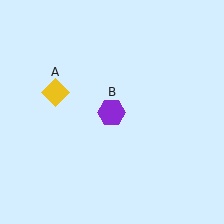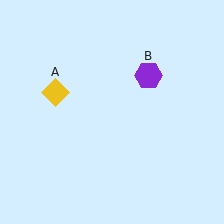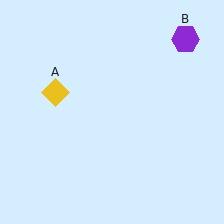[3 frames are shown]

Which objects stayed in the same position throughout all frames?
Yellow diamond (object A) remained stationary.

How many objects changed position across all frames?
1 object changed position: purple hexagon (object B).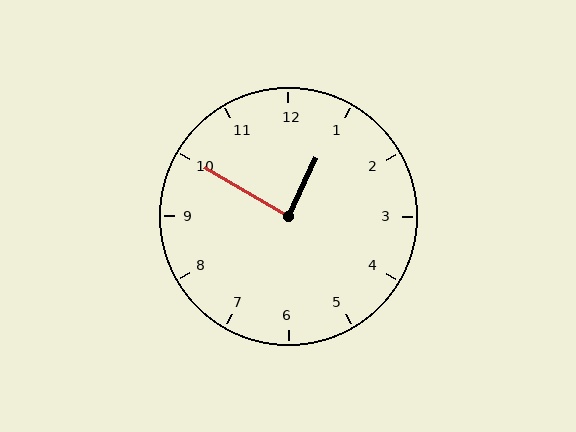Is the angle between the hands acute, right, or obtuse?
It is right.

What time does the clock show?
12:50.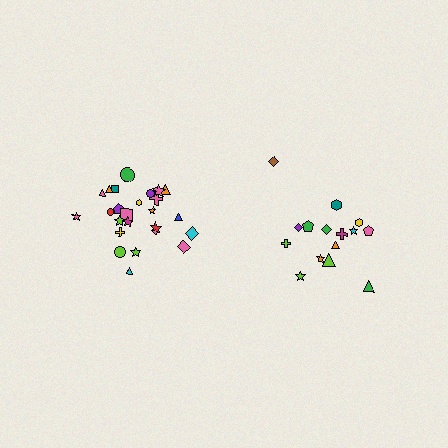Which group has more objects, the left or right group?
The left group.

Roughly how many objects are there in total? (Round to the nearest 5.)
Roughly 40 objects in total.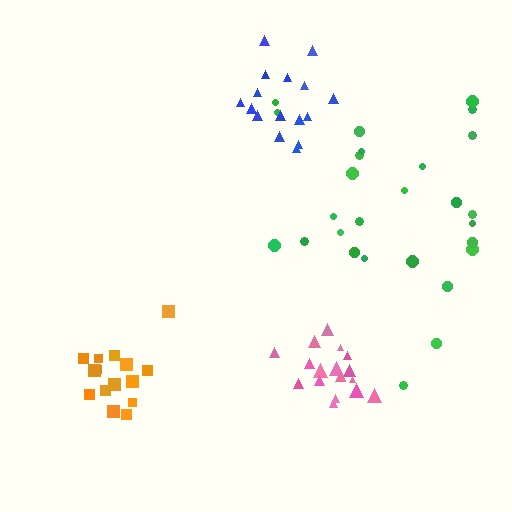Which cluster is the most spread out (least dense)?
Green.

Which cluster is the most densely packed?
Pink.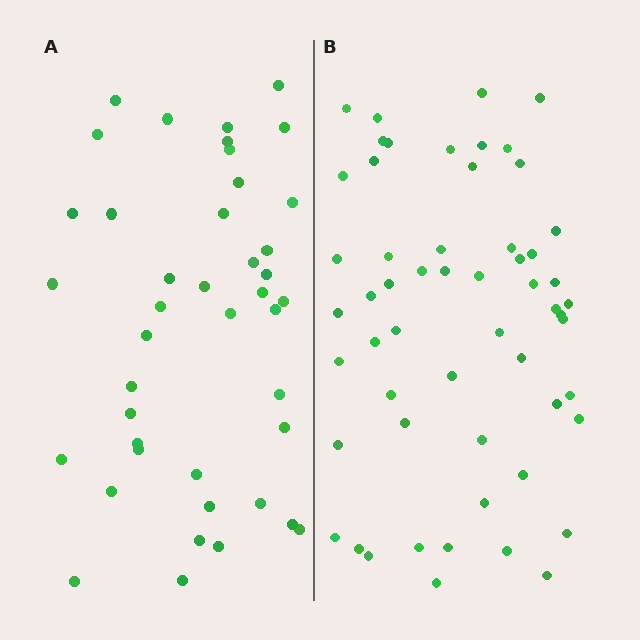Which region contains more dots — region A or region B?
Region B (the right region) has more dots.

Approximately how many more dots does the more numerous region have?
Region B has approximately 15 more dots than region A.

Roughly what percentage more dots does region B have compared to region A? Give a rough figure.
About 35% more.